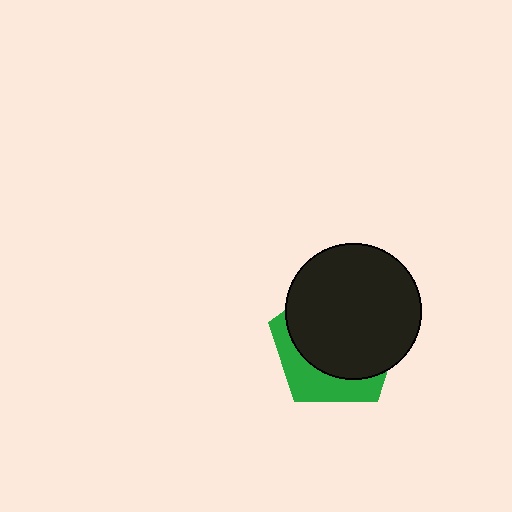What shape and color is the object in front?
The object in front is a black circle.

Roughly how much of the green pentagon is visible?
A small part of it is visible (roughly 30%).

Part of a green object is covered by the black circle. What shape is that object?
It is a pentagon.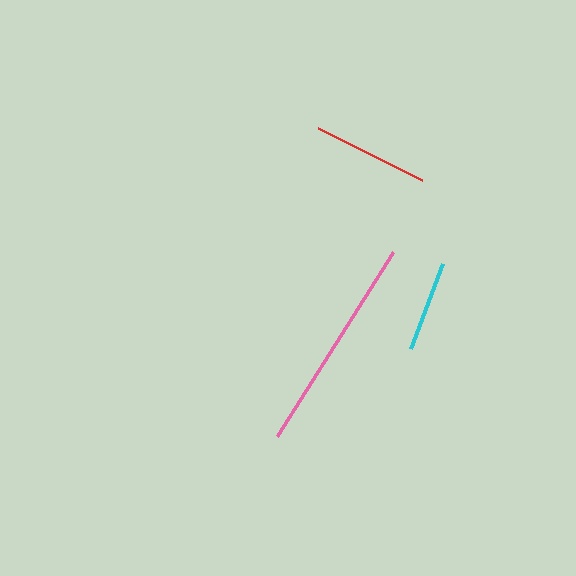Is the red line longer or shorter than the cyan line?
The red line is longer than the cyan line.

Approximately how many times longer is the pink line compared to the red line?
The pink line is approximately 1.9 times the length of the red line.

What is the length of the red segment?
The red segment is approximately 116 pixels long.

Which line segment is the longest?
The pink line is the longest at approximately 218 pixels.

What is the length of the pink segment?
The pink segment is approximately 218 pixels long.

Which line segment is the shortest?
The cyan line is the shortest at approximately 90 pixels.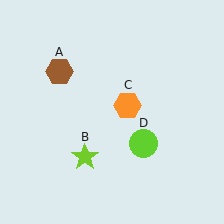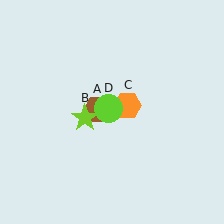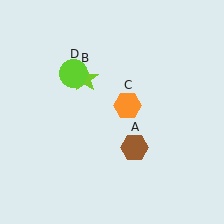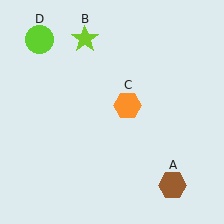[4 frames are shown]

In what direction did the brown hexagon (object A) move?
The brown hexagon (object A) moved down and to the right.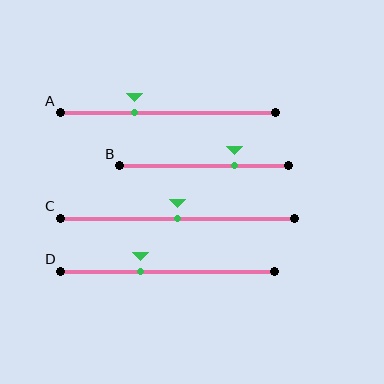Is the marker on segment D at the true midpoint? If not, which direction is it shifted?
No, the marker on segment D is shifted to the left by about 12% of the segment length.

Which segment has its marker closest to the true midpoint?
Segment C has its marker closest to the true midpoint.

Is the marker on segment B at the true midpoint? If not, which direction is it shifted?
No, the marker on segment B is shifted to the right by about 18% of the segment length.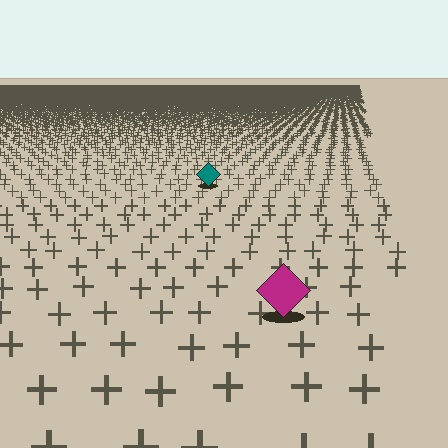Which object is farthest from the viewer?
The teal diamond is farthest from the viewer. It appears smaller and the ground texture around it is denser.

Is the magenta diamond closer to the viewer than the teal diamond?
Yes. The magenta diamond is closer — you can tell from the texture gradient: the ground texture is coarser near it.